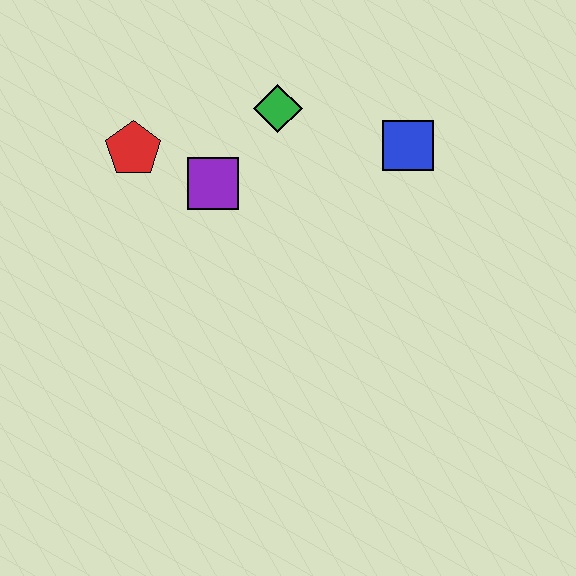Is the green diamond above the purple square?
Yes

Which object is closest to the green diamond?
The purple square is closest to the green diamond.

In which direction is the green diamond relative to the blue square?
The green diamond is to the left of the blue square.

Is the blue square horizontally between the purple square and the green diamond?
No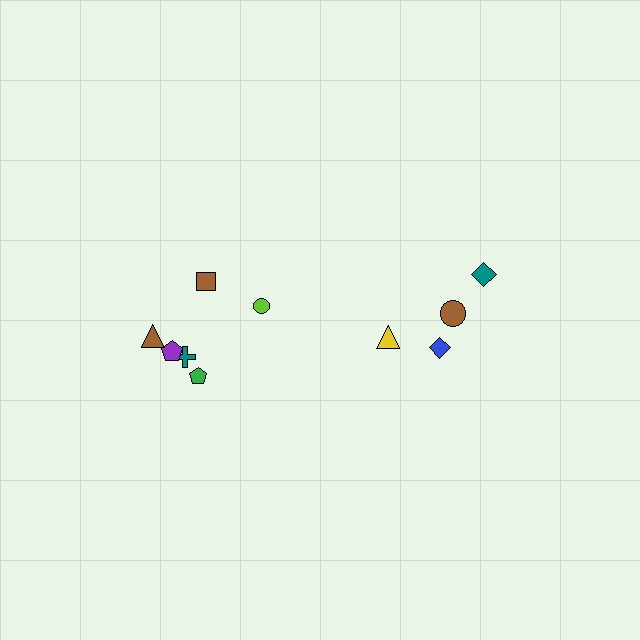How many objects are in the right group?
There are 4 objects.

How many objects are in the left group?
There are 6 objects.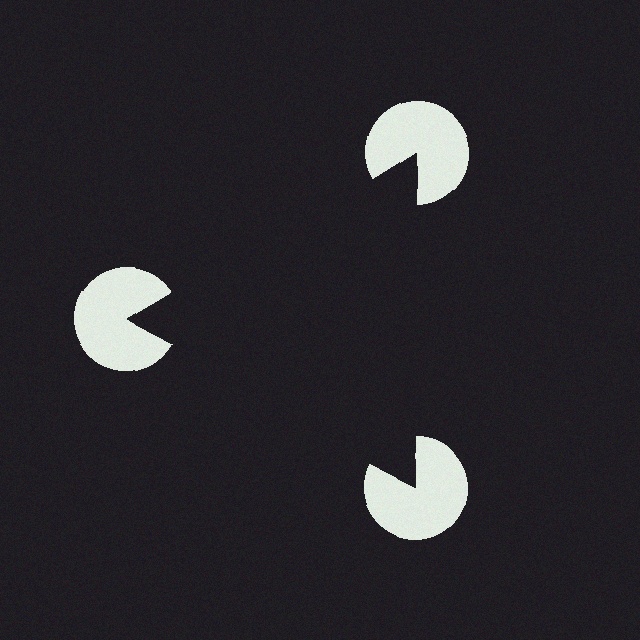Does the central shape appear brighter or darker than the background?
It typically appears slightly darker than the background, even though no actual brightness change is drawn.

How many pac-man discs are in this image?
There are 3 — one at each vertex of the illusory triangle.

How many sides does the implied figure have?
3 sides.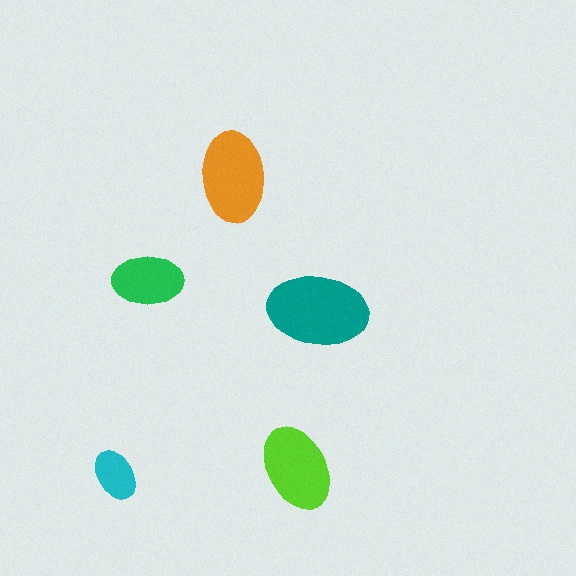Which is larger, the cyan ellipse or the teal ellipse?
The teal one.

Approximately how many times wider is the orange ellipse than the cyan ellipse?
About 2 times wider.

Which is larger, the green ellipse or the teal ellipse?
The teal one.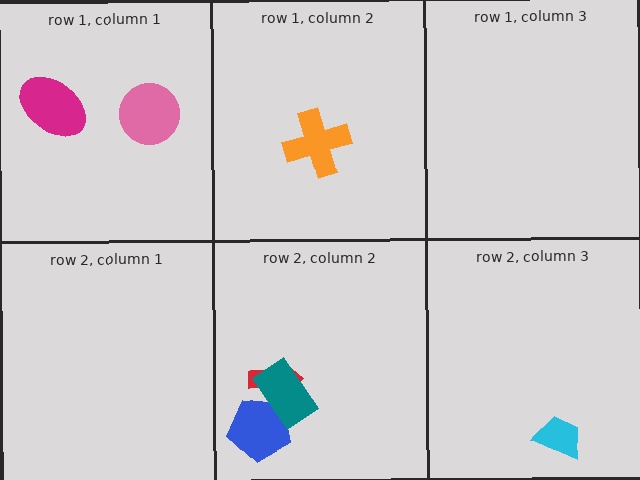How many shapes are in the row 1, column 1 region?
2.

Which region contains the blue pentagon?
The row 2, column 2 region.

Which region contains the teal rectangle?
The row 2, column 2 region.